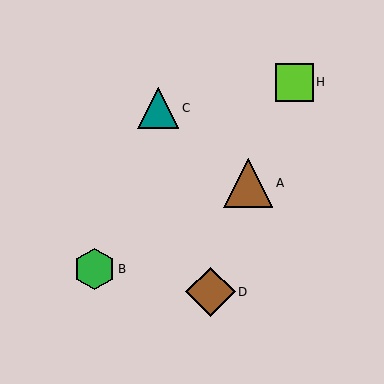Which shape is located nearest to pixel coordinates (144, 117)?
The teal triangle (labeled C) at (158, 108) is nearest to that location.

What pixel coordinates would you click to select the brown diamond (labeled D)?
Click at (210, 292) to select the brown diamond D.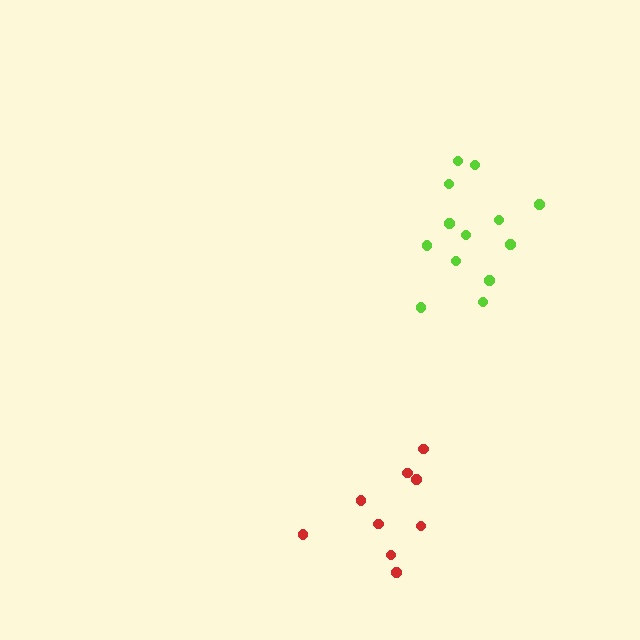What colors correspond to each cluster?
The clusters are colored: red, lime.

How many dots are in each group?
Group 1: 9 dots, Group 2: 13 dots (22 total).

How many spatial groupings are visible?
There are 2 spatial groupings.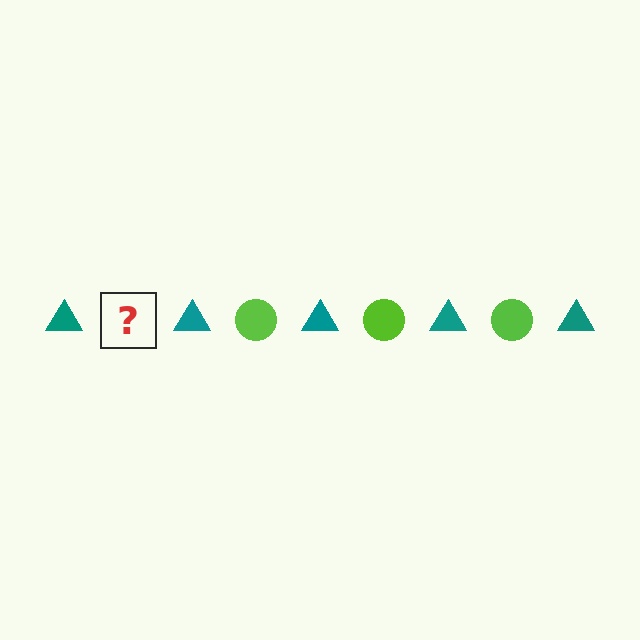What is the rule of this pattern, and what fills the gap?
The rule is that the pattern alternates between teal triangle and lime circle. The gap should be filled with a lime circle.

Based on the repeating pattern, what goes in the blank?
The blank should be a lime circle.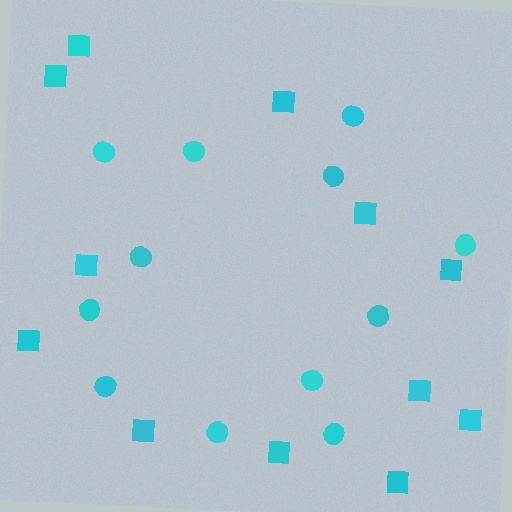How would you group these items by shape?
There are 2 groups: one group of circles (12) and one group of squares (12).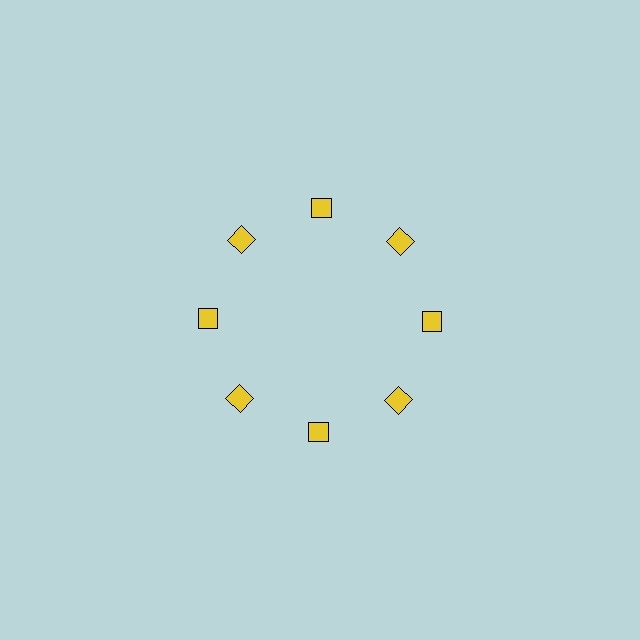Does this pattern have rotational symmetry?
Yes, this pattern has 8-fold rotational symmetry. It looks the same after rotating 45 degrees around the center.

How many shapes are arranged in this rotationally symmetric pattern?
There are 8 shapes, arranged in 8 groups of 1.